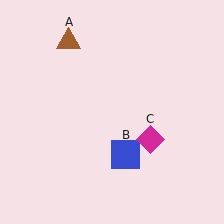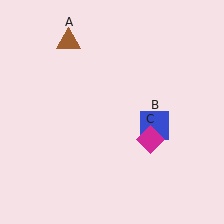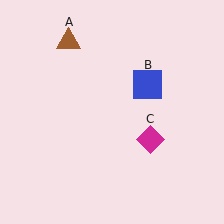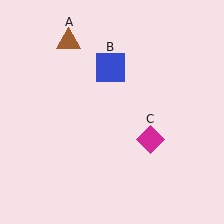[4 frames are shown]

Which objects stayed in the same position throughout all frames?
Brown triangle (object A) and magenta diamond (object C) remained stationary.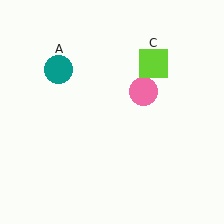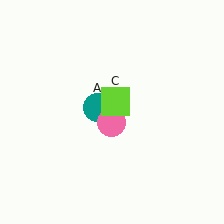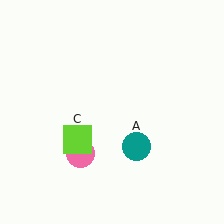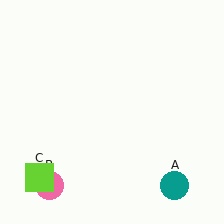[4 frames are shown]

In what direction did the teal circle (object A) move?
The teal circle (object A) moved down and to the right.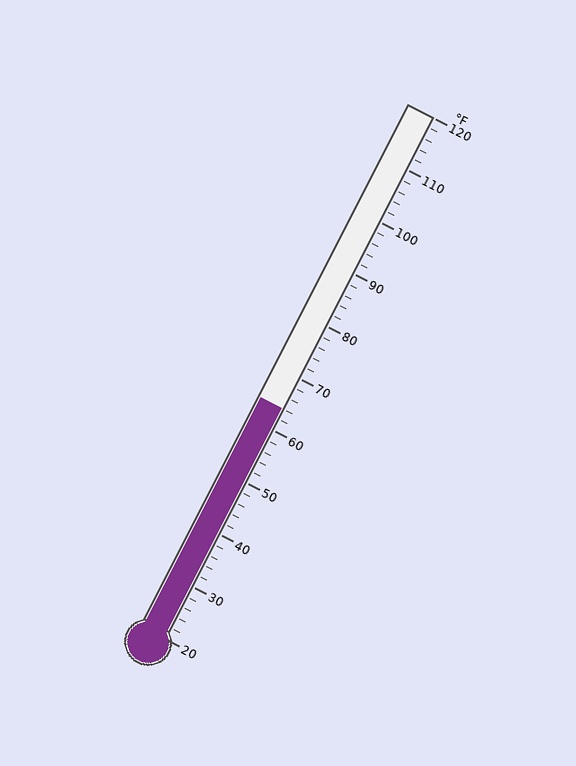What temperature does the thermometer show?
The thermometer shows approximately 64°F.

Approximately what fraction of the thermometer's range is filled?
The thermometer is filled to approximately 45% of its range.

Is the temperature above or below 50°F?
The temperature is above 50°F.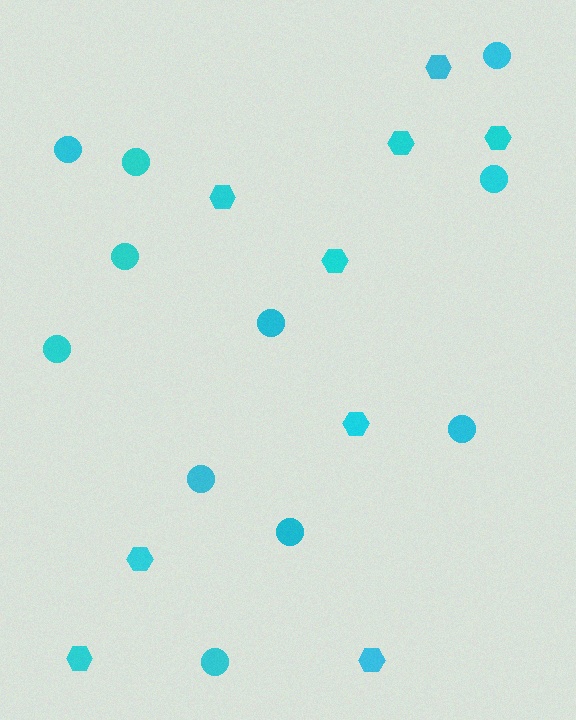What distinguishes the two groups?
There are 2 groups: one group of circles (11) and one group of hexagons (9).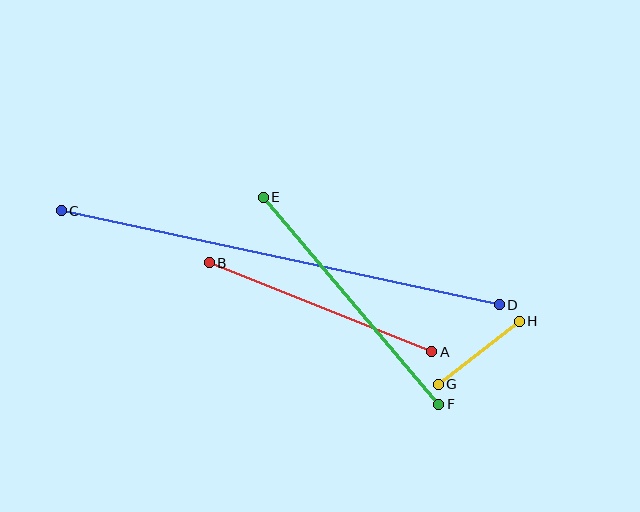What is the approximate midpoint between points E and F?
The midpoint is at approximately (351, 301) pixels.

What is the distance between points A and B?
The distance is approximately 240 pixels.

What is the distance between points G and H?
The distance is approximately 103 pixels.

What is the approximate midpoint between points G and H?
The midpoint is at approximately (479, 353) pixels.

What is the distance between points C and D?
The distance is approximately 448 pixels.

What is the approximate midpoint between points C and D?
The midpoint is at approximately (280, 258) pixels.